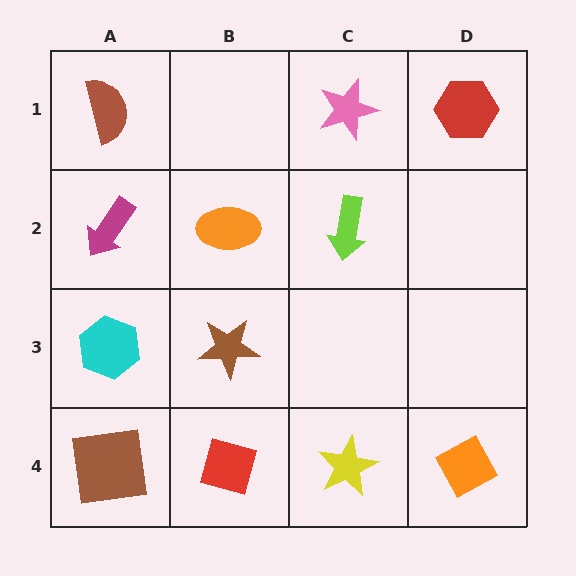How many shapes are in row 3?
2 shapes.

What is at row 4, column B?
A red diamond.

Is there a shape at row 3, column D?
No, that cell is empty.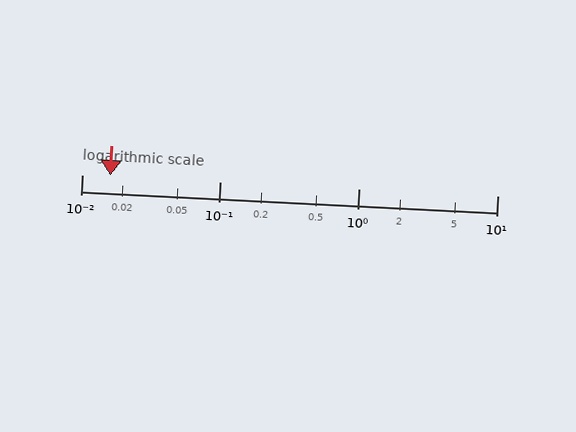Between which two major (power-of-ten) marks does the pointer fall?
The pointer is between 0.01 and 0.1.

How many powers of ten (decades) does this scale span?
The scale spans 3 decades, from 0.01 to 10.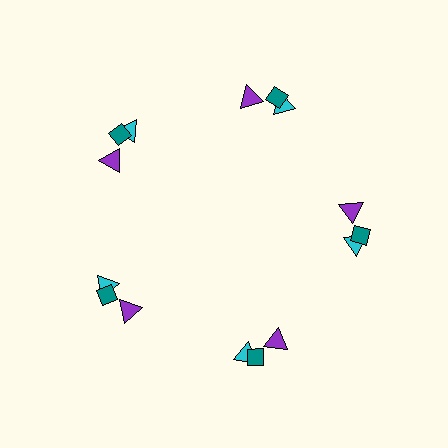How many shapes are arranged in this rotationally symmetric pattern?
There are 15 shapes, arranged in 5 groups of 3.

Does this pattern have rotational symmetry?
Yes, this pattern has 5-fold rotational symmetry. It looks the same after rotating 72 degrees around the center.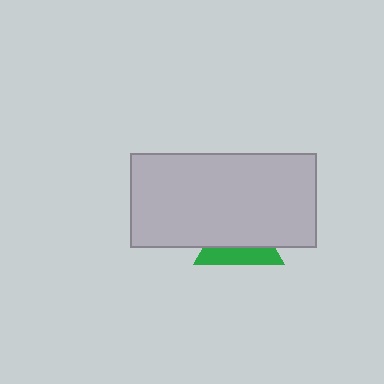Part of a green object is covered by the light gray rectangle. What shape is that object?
It is a triangle.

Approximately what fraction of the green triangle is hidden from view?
Roughly 60% of the green triangle is hidden behind the light gray rectangle.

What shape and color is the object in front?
The object in front is a light gray rectangle.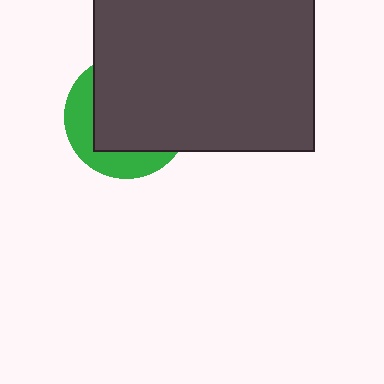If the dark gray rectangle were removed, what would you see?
You would see the complete green circle.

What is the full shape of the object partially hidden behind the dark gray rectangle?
The partially hidden object is a green circle.